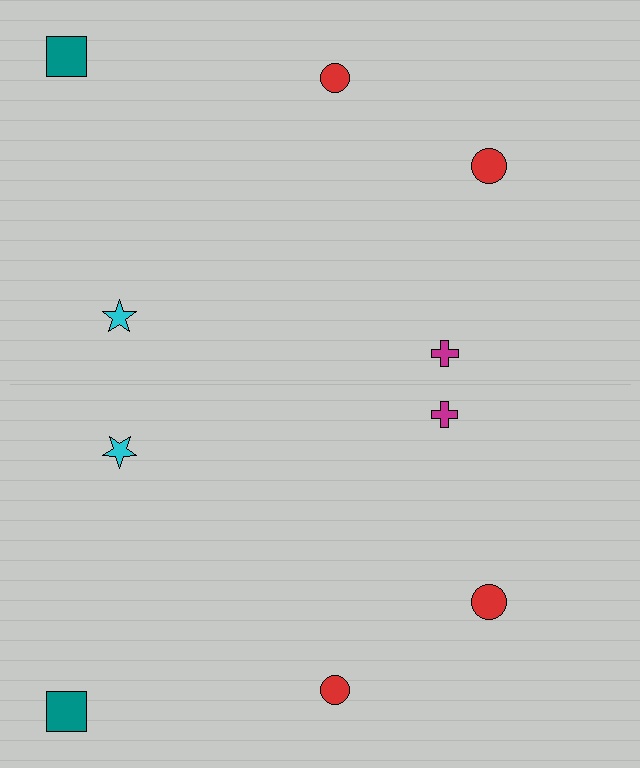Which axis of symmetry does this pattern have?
The pattern has a horizontal axis of symmetry running through the center of the image.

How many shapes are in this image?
There are 10 shapes in this image.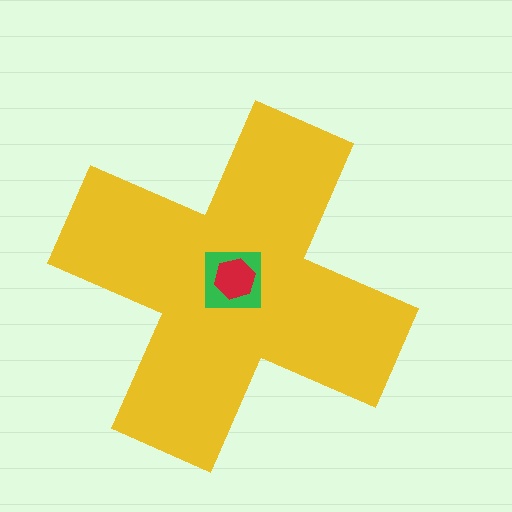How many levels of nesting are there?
3.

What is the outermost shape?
The yellow cross.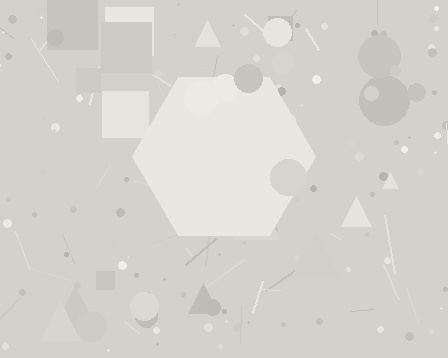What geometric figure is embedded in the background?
A hexagon is embedded in the background.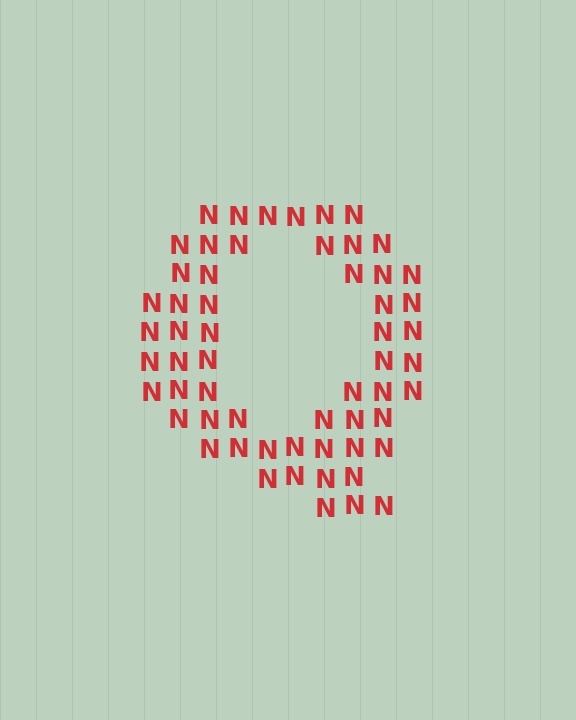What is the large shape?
The large shape is the letter Q.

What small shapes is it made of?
It is made of small letter N's.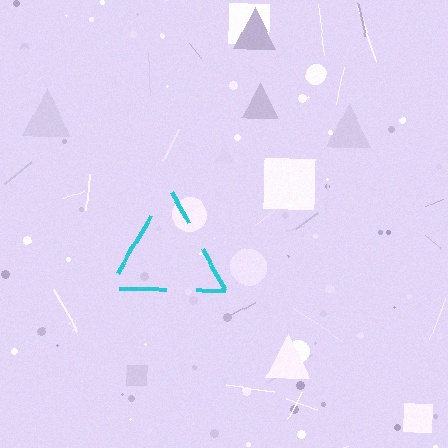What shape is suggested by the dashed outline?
The dashed outline suggests a triangle.